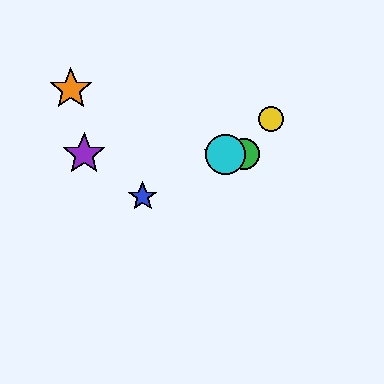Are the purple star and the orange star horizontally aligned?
No, the purple star is at y≈154 and the orange star is at y≈89.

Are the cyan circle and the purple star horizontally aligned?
Yes, both are at y≈154.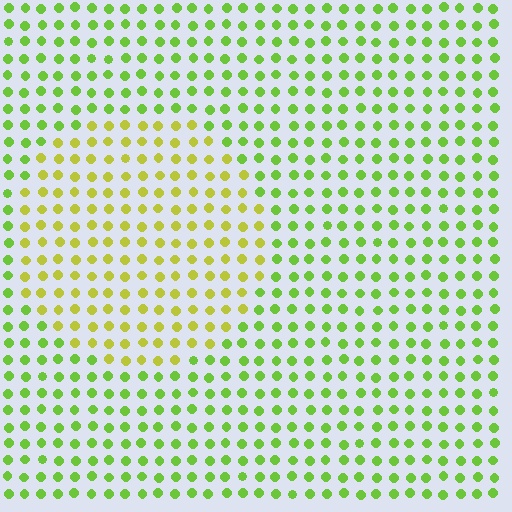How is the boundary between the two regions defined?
The boundary is defined purely by a slight shift in hue (about 33 degrees). Spacing, size, and orientation are identical on both sides.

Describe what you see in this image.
The image is filled with small lime elements in a uniform arrangement. A circle-shaped region is visible where the elements are tinted to a slightly different hue, forming a subtle color boundary.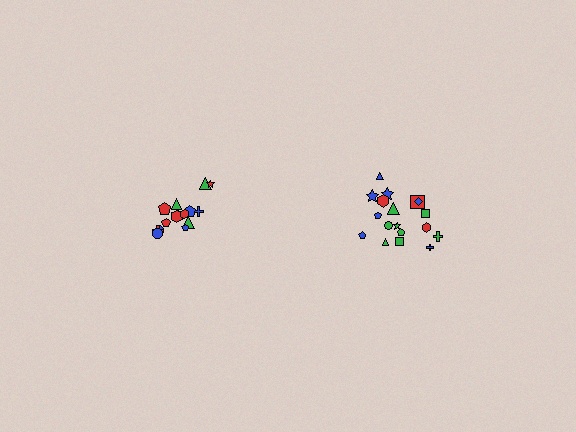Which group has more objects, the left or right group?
The right group.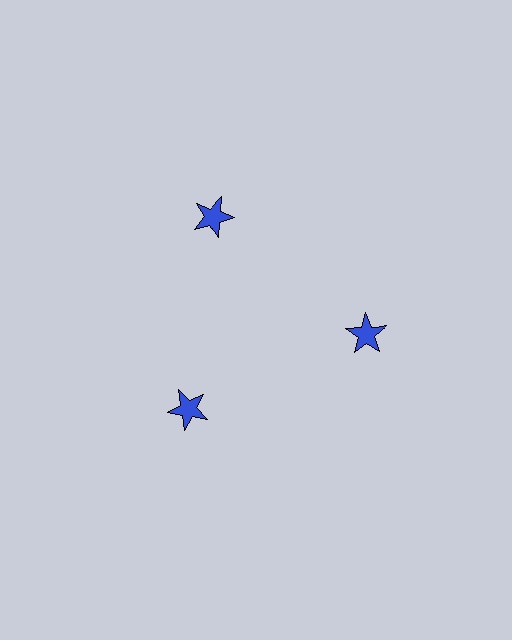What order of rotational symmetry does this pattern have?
This pattern has 3-fold rotational symmetry.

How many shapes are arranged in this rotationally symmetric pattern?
There are 3 shapes, arranged in 3 groups of 1.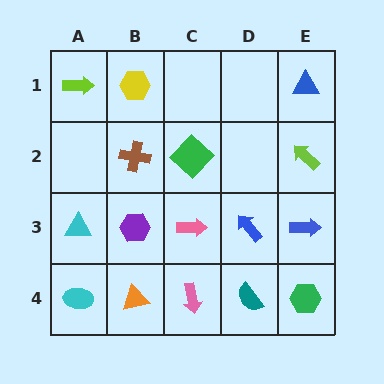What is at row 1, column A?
A lime arrow.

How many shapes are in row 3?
5 shapes.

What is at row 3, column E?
A blue arrow.